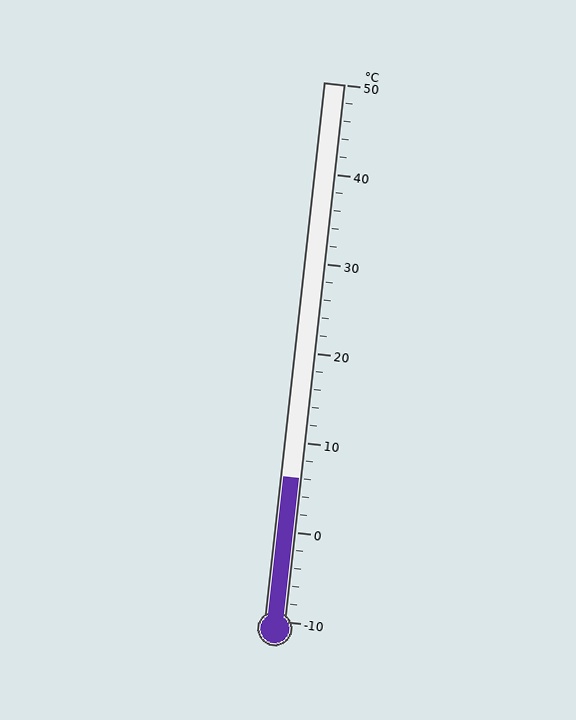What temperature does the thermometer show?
The thermometer shows approximately 6°C.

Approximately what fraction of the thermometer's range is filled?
The thermometer is filled to approximately 25% of its range.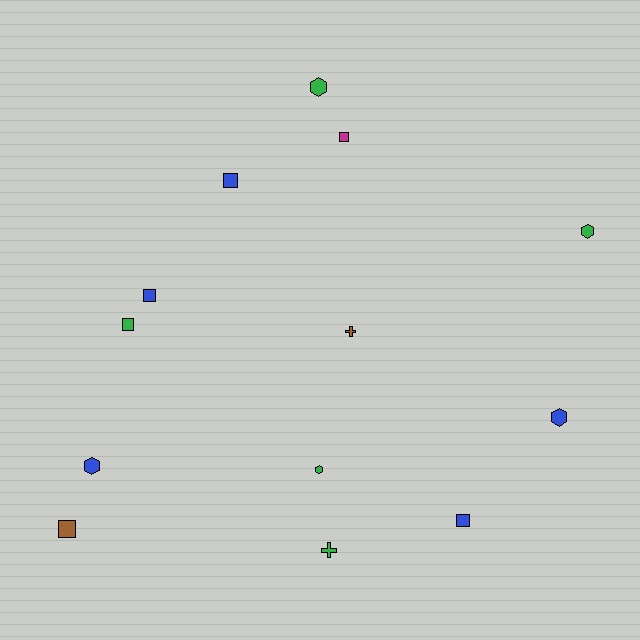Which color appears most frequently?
Blue, with 5 objects.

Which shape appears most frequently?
Square, with 6 objects.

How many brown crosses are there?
There is 1 brown cross.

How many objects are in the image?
There are 13 objects.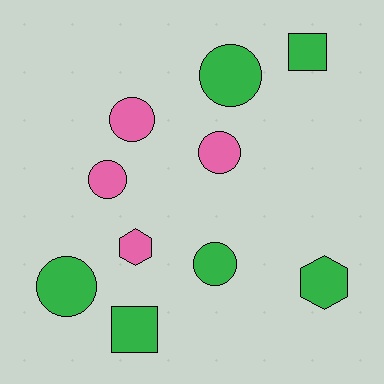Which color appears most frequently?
Green, with 6 objects.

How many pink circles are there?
There are 3 pink circles.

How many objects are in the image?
There are 10 objects.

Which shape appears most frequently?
Circle, with 6 objects.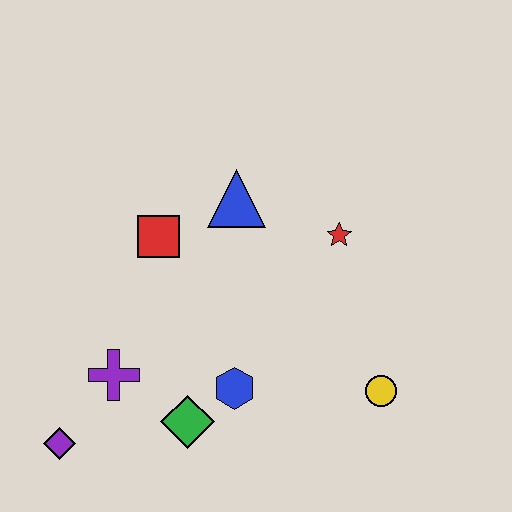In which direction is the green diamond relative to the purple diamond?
The green diamond is to the right of the purple diamond.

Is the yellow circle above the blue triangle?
No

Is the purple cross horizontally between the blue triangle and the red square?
No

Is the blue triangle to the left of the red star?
Yes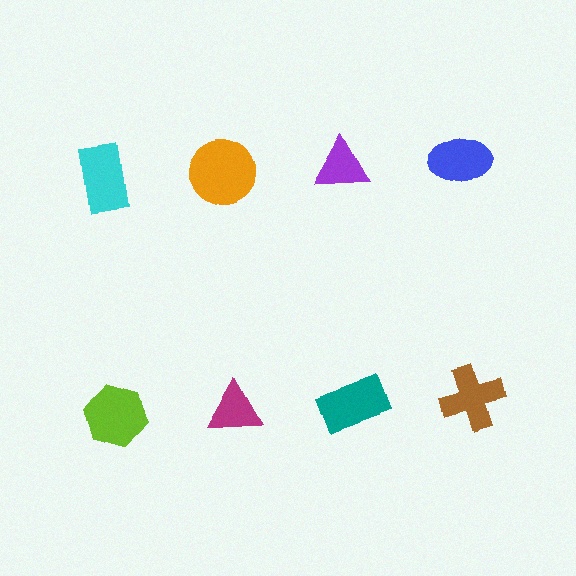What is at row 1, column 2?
An orange circle.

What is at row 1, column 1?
A cyan rectangle.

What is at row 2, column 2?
A magenta triangle.